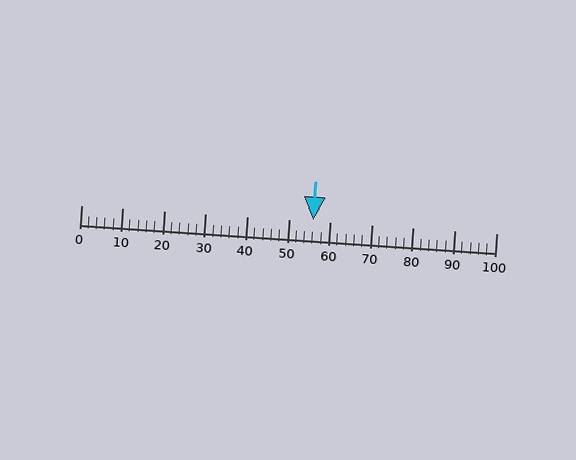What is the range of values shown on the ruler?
The ruler shows values from 0 to 100.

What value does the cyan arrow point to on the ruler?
The cyan arrow points to approximately 56.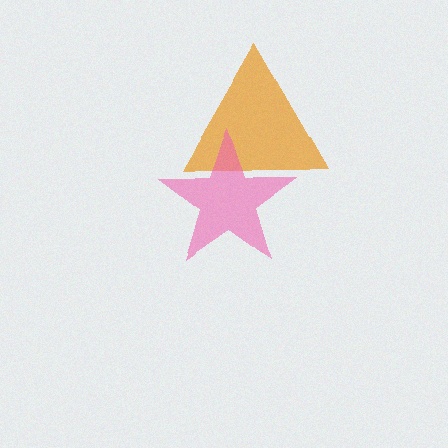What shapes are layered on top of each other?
The layered shapes are: an orange triangle, a pink star.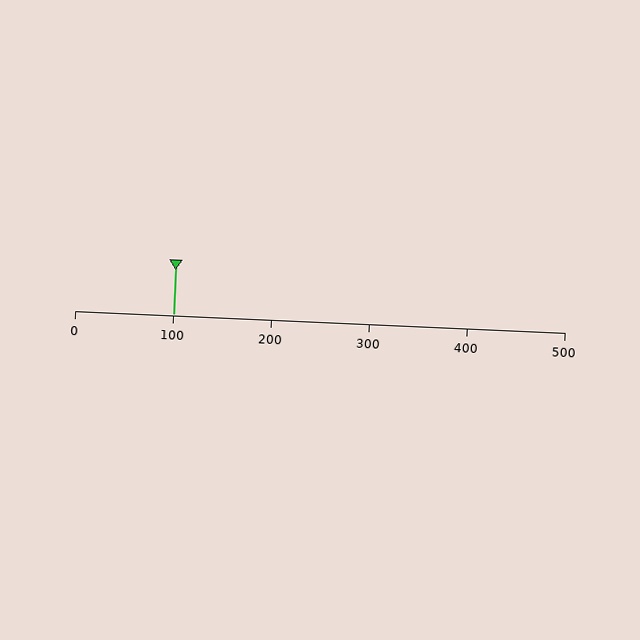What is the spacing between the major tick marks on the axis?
The major ticks are spaced 100 apart.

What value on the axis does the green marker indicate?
The marker indicates approximately 100.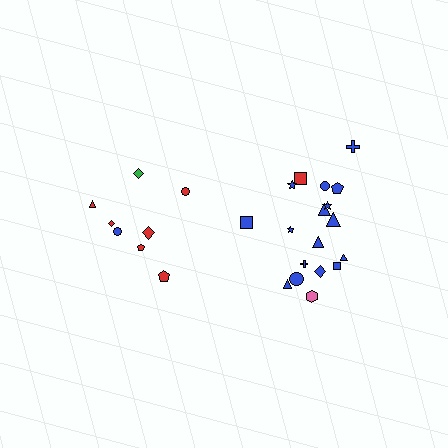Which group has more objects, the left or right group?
The right group.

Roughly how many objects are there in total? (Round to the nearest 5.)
Roughly 25 objects in total.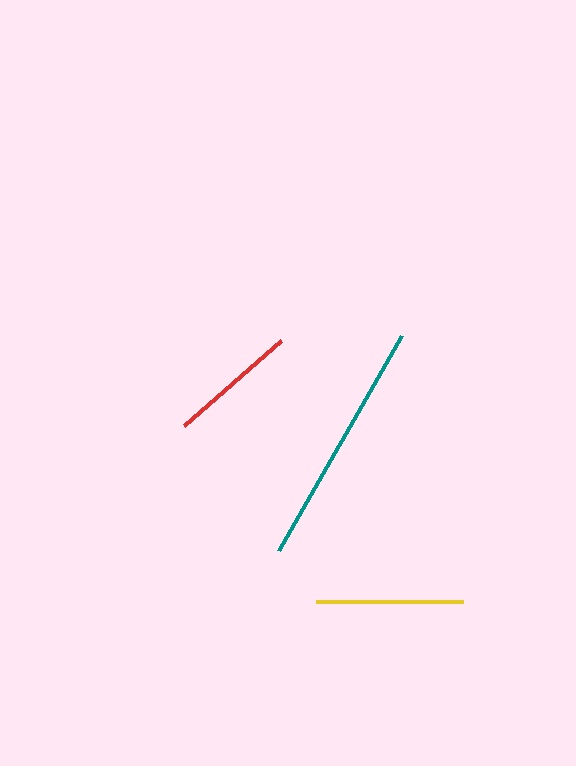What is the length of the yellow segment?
The yellow segment is approximately 147 pixels long.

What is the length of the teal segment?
The teal segment is approximately 248 pixels long.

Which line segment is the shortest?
The red line is the shortest at approximately 129 pixels.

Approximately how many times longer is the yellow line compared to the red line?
The yellow line is approximately 1.1 times the length of the red line.